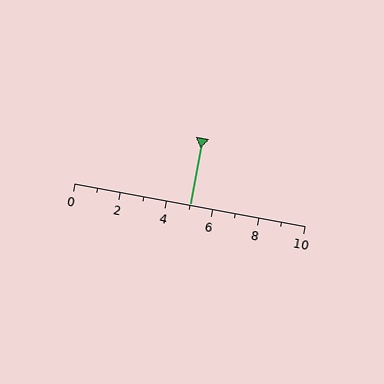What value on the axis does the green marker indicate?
The marker indicates approximately 5.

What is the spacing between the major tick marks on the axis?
The major ticks are spaced 2 apart.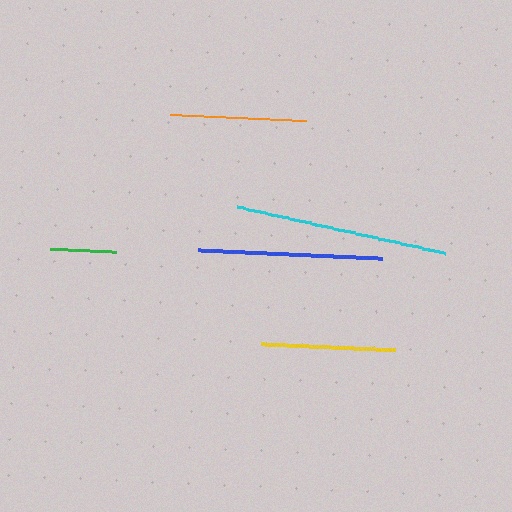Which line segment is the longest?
The cyan line is the longest at approximately 214 pixels.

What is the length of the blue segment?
The blue segment is approximately 183 pixels long.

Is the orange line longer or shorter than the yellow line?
The orange line is longer than the yellow line.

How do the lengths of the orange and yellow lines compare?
The orange and yellow lines are approximately the same length.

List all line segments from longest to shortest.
From longest to shortest: cyan, blue, orange, yellow, green.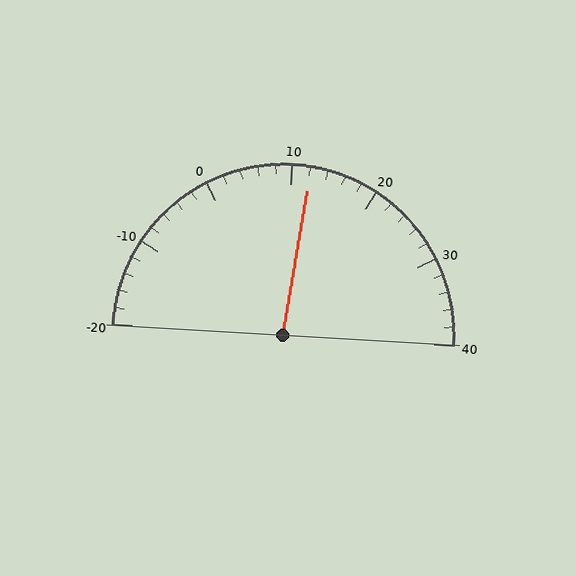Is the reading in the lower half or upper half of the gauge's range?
The reading is in the upper half of the range (-20 to 40).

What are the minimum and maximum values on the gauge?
The gauge ranges from -20 to 40.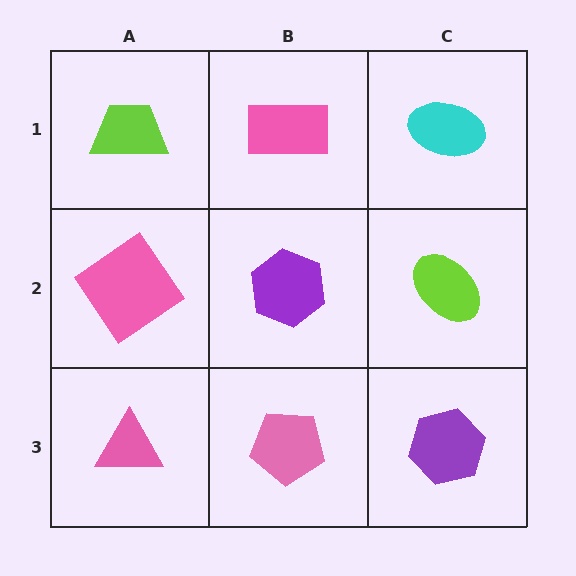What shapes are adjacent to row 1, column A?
A pink diamond (row 2, column A), a pink rectangle (row 1, column B).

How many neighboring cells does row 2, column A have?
3.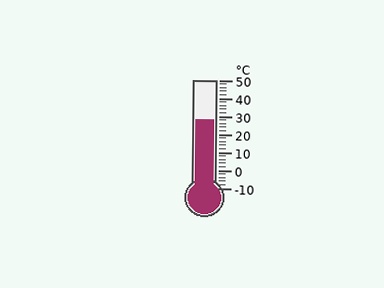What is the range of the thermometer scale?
The thermometer scale ranges from -10°C to 50°C.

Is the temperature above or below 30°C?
The temperature is below 30°C.